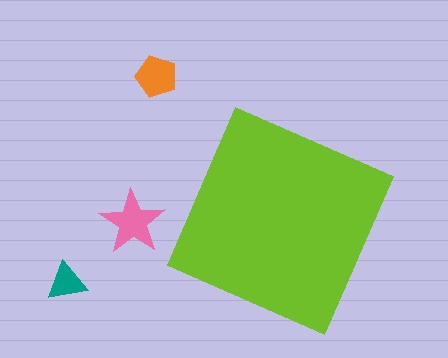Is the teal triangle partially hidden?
No, the teal triangle is fully visible.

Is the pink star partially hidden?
No, the pink star is fully visible.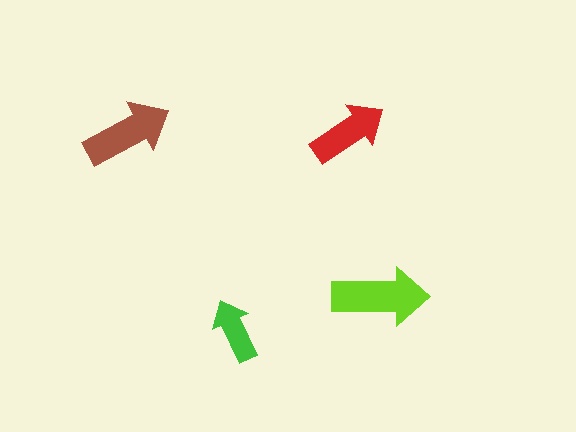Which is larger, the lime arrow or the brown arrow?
The lime one.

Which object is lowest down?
The green arrow is bottommost.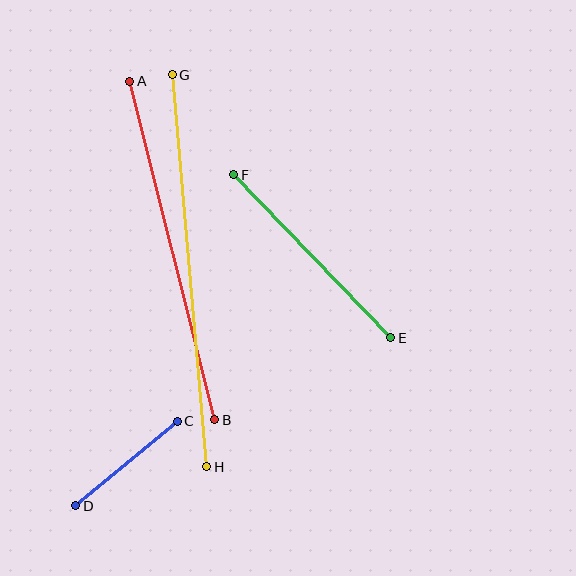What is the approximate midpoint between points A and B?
The midpoint is at approximately (172, 251) pixels.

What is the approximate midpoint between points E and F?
The midpoint is at approximately (312, 256) pixels.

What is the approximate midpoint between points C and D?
The midpoint is at approximately (127, 463) pixels.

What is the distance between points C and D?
The distance is approximately 132 pixels.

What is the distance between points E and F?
The distance is approximately 226 pixels.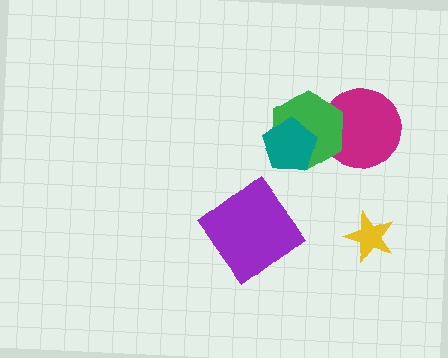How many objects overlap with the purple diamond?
0 objects overlap with the purple diamond.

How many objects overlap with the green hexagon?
2 objects overlap with the green hexagon.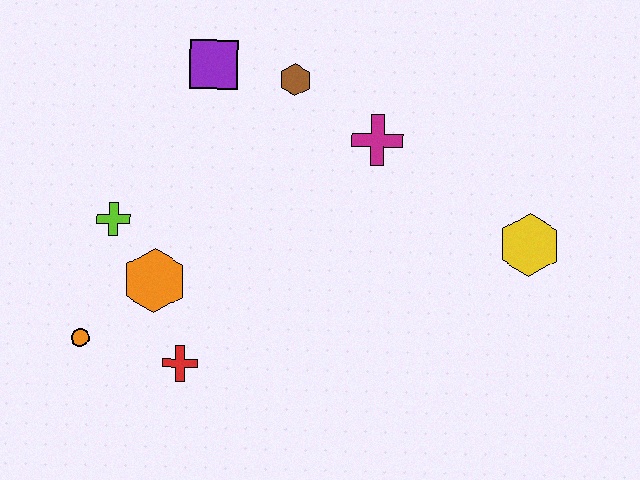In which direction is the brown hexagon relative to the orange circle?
The brown hexagon is above the orange circle.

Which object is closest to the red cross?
The orange hexagon is closest to the red cross.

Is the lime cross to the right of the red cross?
No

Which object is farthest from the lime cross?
The yellow hexagon is farthest from the lime cross.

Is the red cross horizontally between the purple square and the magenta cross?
No